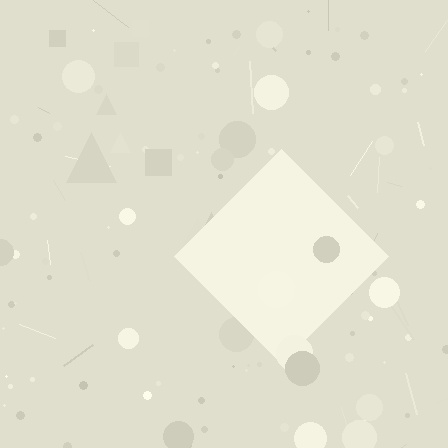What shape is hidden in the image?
A diamond is hidden in the image.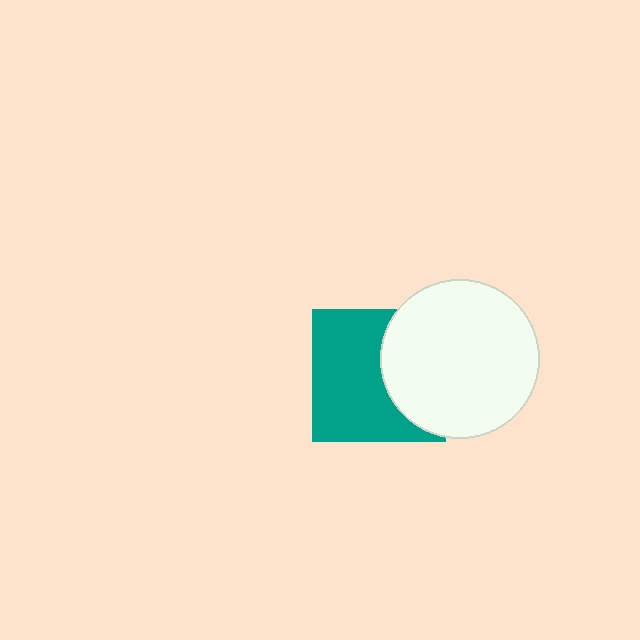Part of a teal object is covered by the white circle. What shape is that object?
It is a square.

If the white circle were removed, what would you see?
You would see the complete teal square.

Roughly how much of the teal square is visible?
About half of it is visible (roughly 61%).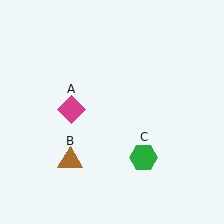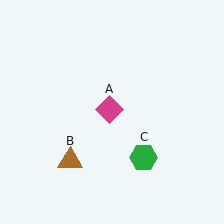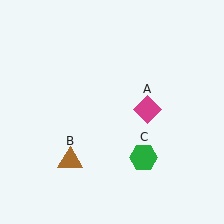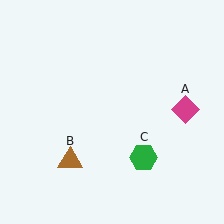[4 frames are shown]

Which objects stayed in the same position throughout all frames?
Brown triangle (object B) and green hexagon (object C) remained stationary.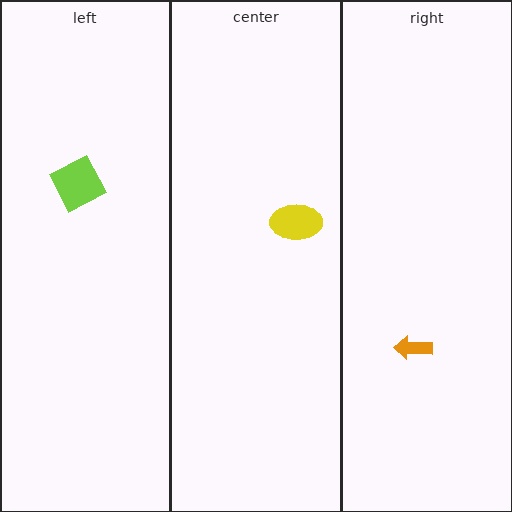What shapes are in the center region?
The yellow ellipse.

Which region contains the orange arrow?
The right region.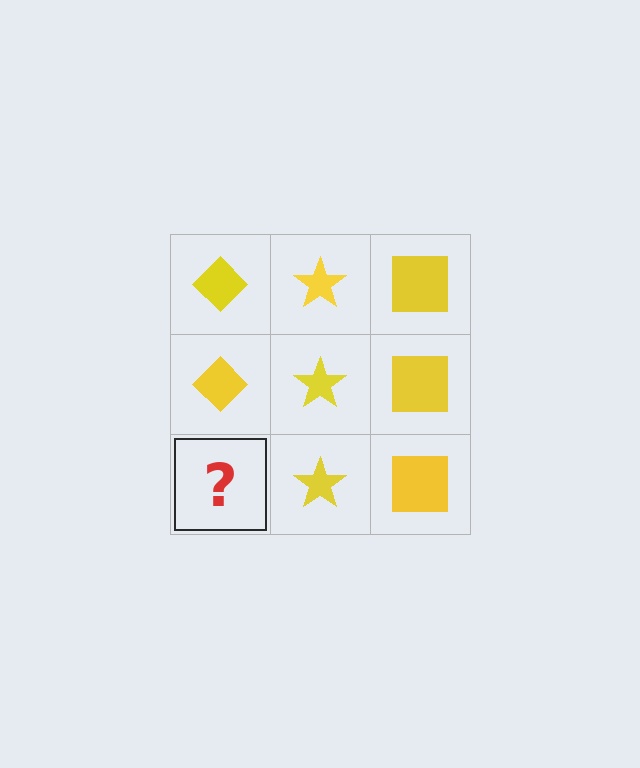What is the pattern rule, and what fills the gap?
The rule is that each column has a consistent shape. The gap should be filled with a yellow diamond.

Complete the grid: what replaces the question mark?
The question mark should be replaced with a yellow diamond.